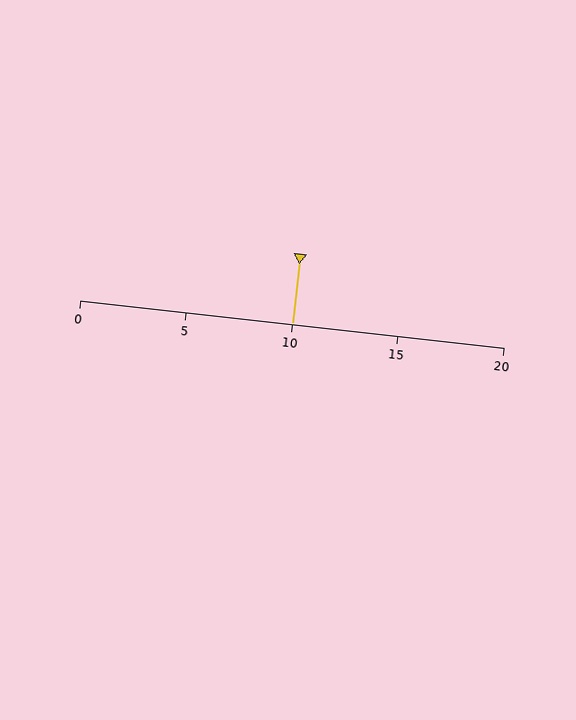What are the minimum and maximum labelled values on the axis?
The axis runs from 0 to 20.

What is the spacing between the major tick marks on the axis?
The major ticks are spaced 5 apart.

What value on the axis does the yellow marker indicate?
The marker indicates approximately 10.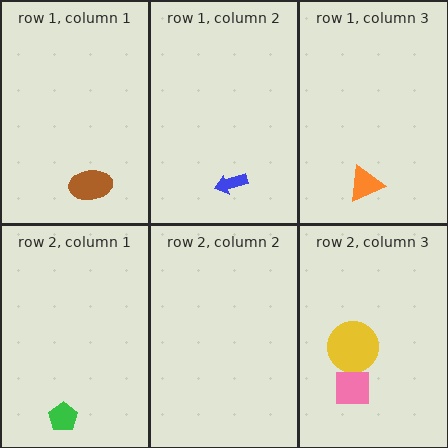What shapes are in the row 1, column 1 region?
The brown ellipse.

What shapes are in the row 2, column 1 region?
The green pentagon.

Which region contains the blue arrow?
The row 1, column 2 region.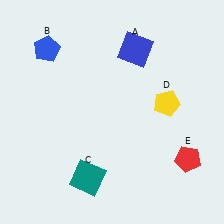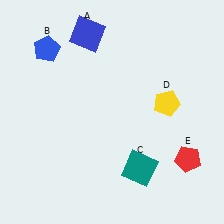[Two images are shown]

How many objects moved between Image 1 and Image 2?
2 objects moved between the two images.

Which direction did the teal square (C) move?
The teal square (C) moved right.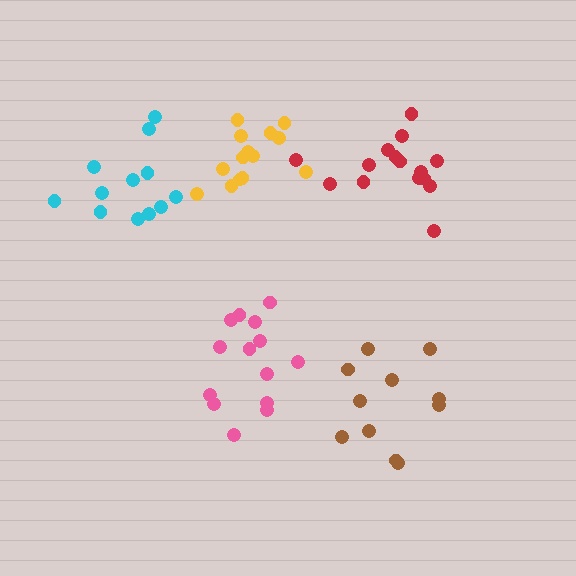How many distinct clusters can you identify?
There are 5 distinct clusters.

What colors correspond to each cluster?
The clusters are colored: pink, cyan, red, brown, yellow.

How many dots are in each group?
Group 1: 14 dots, Group 2: 12 dots, Group 3: 15 dots, Group 4: 11 dots, Group 5: 14 dots (66 total).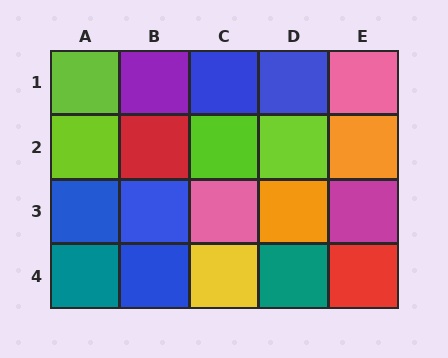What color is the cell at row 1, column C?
Blue.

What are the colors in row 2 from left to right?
Lime, red, lime, lime, orange.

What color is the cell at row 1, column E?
Pink.